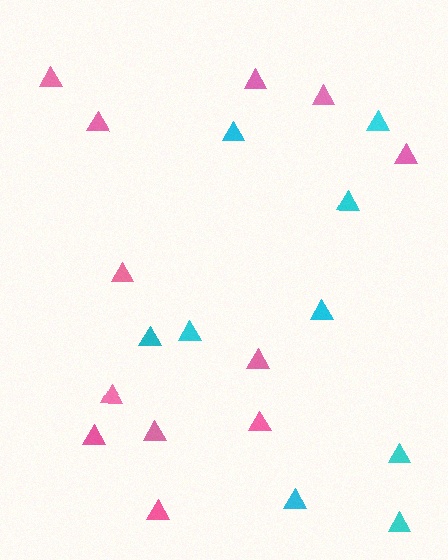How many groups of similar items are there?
There are 2 groups: one group of pink triangles (12) and one group of cyan triangles (9).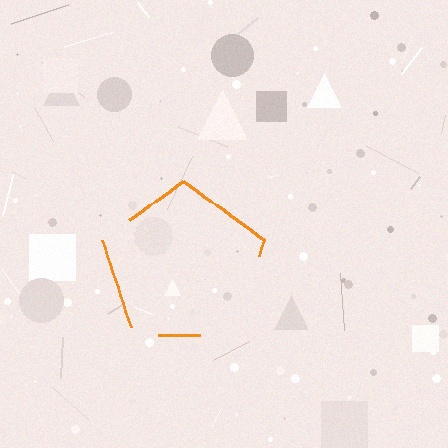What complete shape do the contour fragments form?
The contour fragments form a pentagon.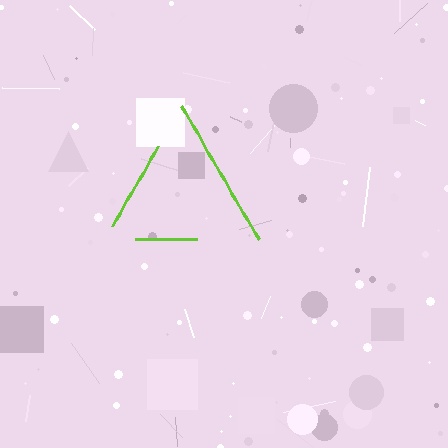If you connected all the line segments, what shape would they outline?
They would outline a triangle.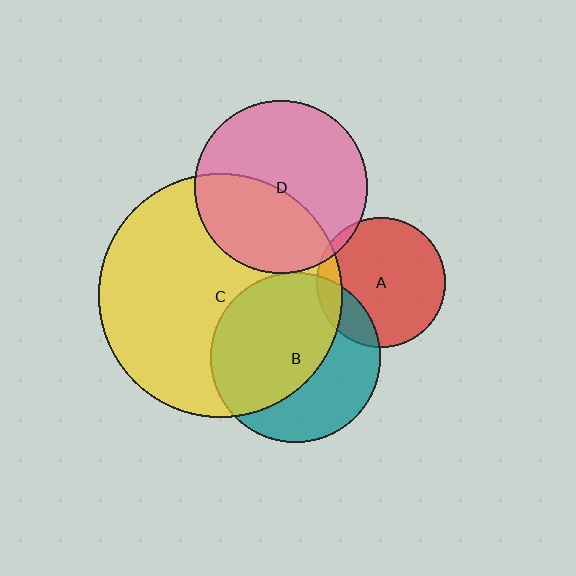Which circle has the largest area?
Circle C (yellow).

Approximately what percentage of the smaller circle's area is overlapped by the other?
Approximately 40%.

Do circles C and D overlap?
Yes.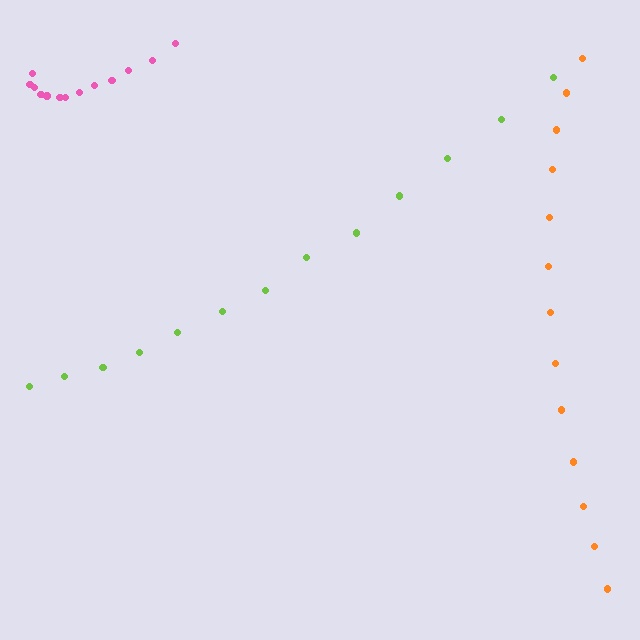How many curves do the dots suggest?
There are 3 distinct paths.